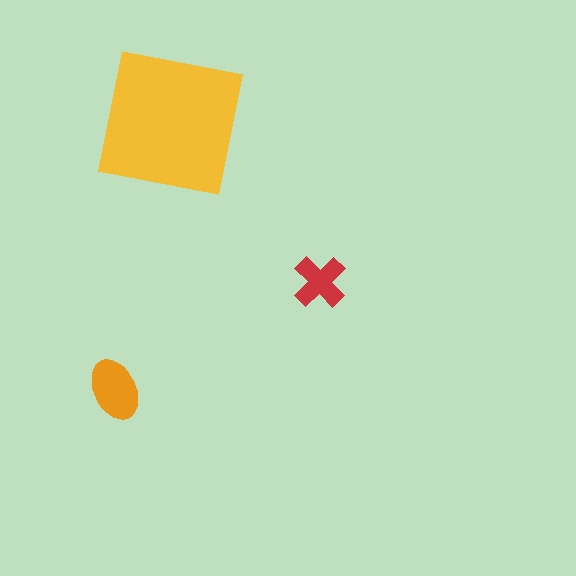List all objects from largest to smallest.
The yellow square, the orange ellipse, the red cross.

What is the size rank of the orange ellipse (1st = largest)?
2nd.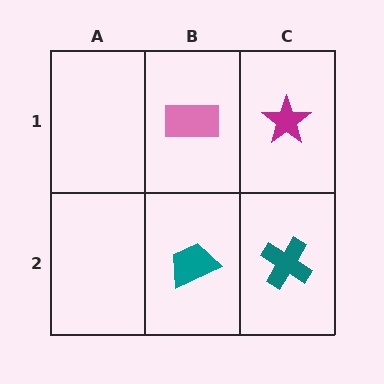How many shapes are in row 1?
2 shapes.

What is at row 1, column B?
A pink rectangle.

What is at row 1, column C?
A magenta star.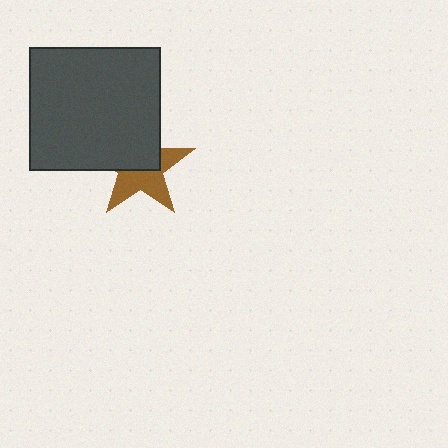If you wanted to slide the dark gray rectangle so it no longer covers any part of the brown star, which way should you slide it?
Slide it toward the upper-left — that is the most direct way to separate the two shapes.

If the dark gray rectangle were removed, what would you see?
You would see the complete brown star.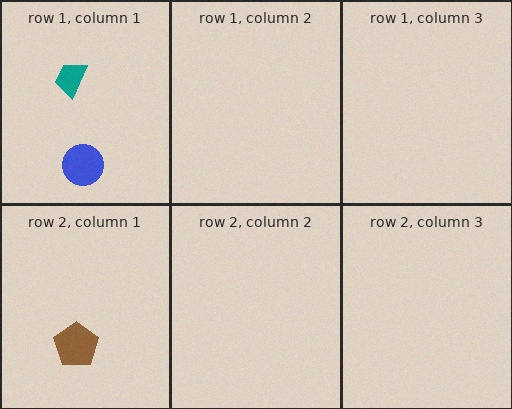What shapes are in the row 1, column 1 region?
The blue circle, the teal trapezoid.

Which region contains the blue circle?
The row 1, column 1 region.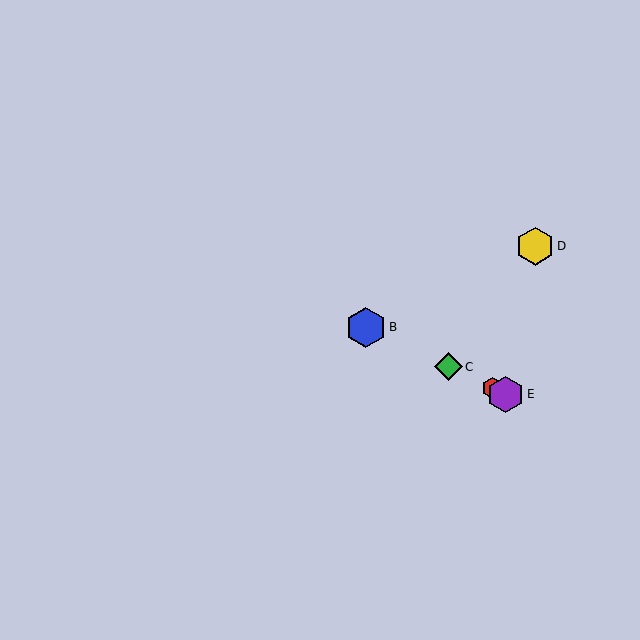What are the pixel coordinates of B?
Object B is at (366, 327).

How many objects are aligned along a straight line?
4 objects (A, B, C, E) are aligned along a straight line.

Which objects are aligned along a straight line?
Objects A, B, C, E are aligned along a straight line.